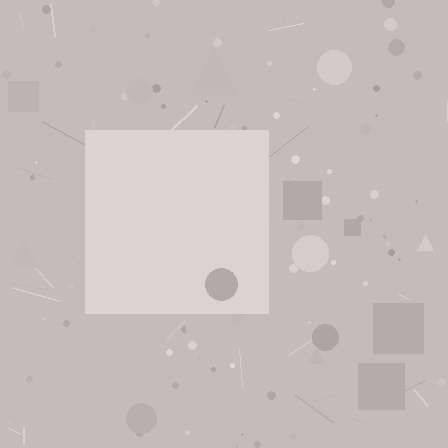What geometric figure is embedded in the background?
A square is embedded in the background.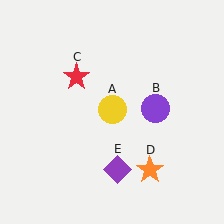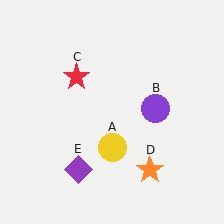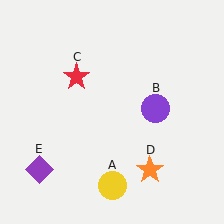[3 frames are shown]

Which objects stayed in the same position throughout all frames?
Purple circle (object B) and red star (object C) and orange star (object D) remained stationary.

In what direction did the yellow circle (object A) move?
The yellow circle (object A) moved down.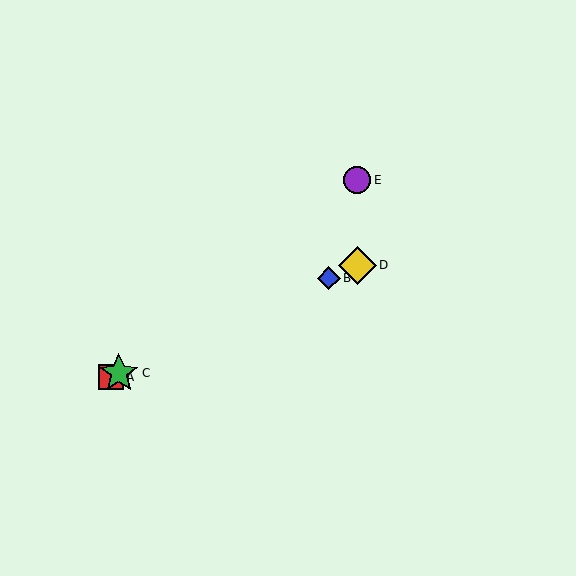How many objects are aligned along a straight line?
4 objects (A, B, C, D) are aligned along a straight line.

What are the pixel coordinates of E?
Object E is at (357, 180).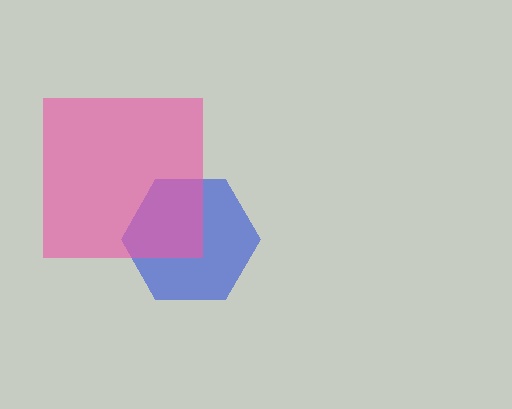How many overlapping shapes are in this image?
There are 2 overlapping shapes in the image.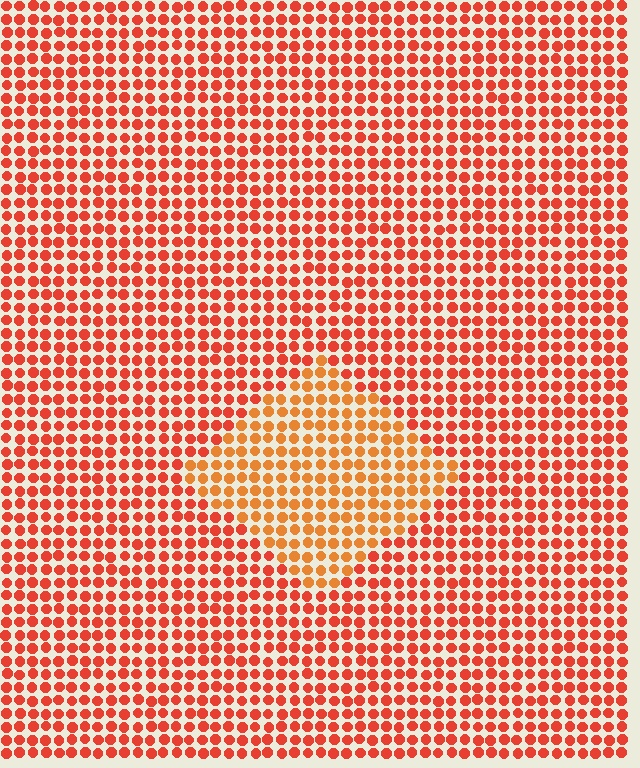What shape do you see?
I see a diamond.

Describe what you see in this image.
The image is filled with small red elements in a uniform arrangement. A diamond-shaped region is visible where the elements are tinted to a slightly different hue, forming a subtle color boundary.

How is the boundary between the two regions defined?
The boundary is defined purely by a slight shift in hue (about 23 degrees). Spacing, size, and orientation are identical on both sides.